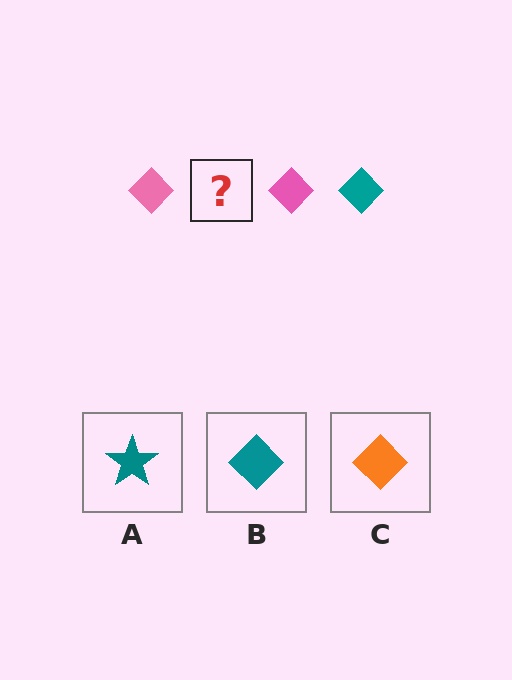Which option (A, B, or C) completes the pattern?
B.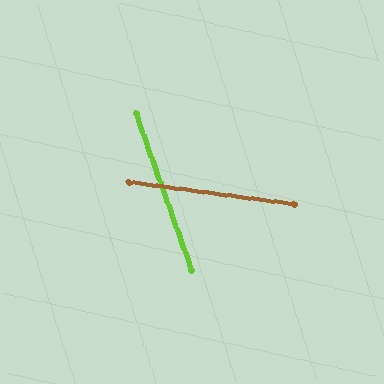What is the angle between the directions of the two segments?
Approximately 63 degrees.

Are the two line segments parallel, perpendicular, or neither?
Neither parallel nor perpendicular — they differ by about 63°.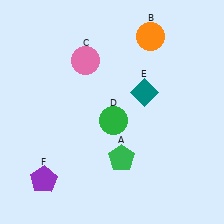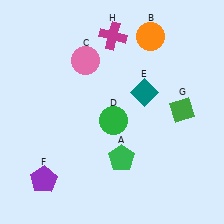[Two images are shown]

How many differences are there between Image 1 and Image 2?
There are 2 differences between the two images.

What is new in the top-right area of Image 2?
A magenta cross (H) was added in the top-right area of Image 2.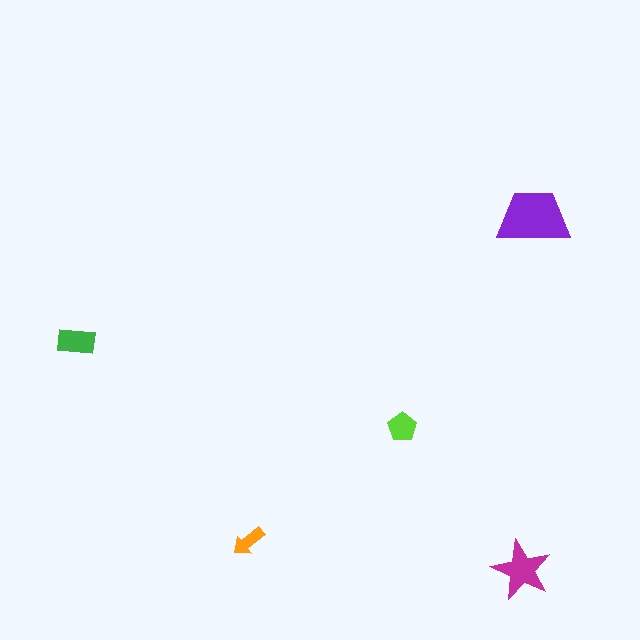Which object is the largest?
The purple trapezoid.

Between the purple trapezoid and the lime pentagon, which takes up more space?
The purple trapezoid.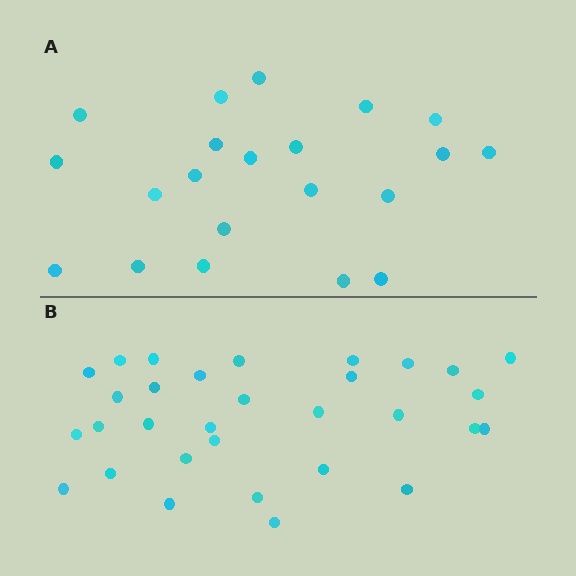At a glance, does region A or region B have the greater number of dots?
Region B (the bottom region) has more dots.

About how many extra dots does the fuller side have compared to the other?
Region B has roughly 10 or so more dots than region A.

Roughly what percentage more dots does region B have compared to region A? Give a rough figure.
About 50% more.